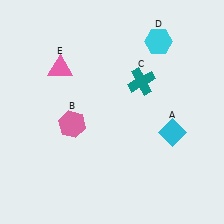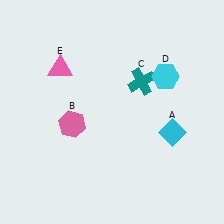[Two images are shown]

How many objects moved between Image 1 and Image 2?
1 object moved between the two images.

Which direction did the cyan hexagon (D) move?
The cyan hexagon (D) moved down.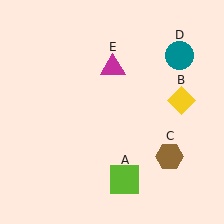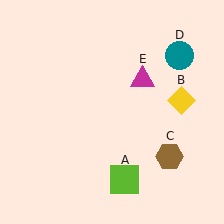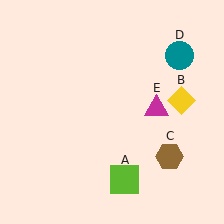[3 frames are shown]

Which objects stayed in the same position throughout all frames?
Lime square (object A) and yellow diamond (object B) and brown hexagon (object C) and teal circle (object D) remained stationary.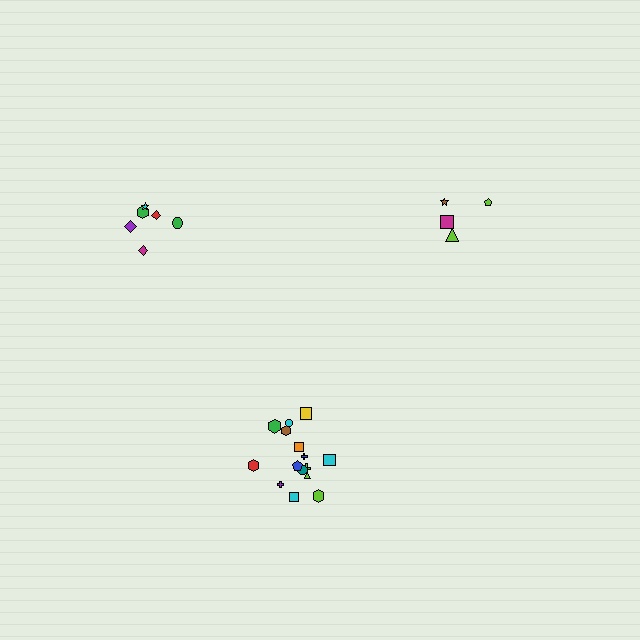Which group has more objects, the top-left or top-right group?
The top-left group.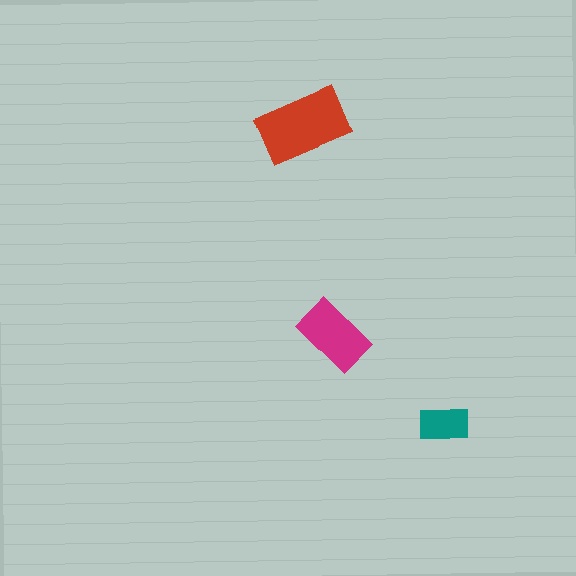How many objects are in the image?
There are 3 objects in the image.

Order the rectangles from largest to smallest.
the red one, the magenta one, the teal one.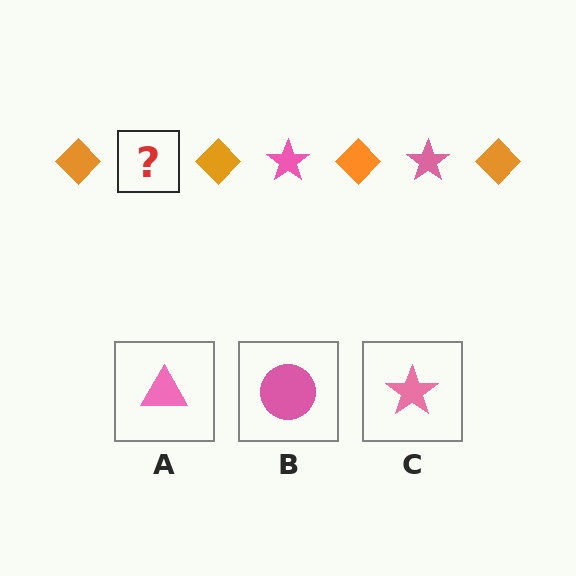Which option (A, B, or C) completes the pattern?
C.